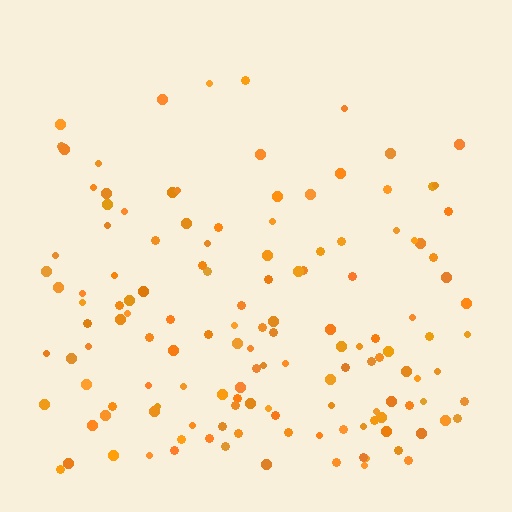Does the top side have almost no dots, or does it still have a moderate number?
Still a moderate number, just noticeably fewer than the bottom.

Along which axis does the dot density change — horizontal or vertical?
Vertical.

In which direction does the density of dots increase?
From top to bottom, with the bottom side densest.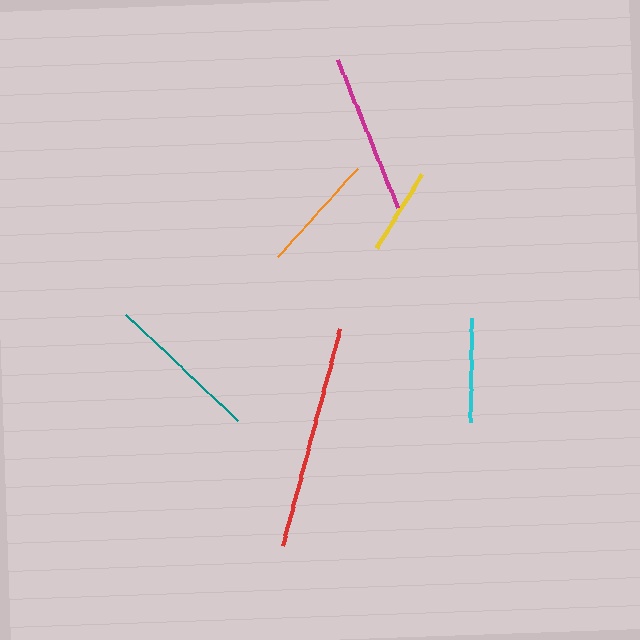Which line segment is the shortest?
The yellow line is the shortest at approximately 86 pixels.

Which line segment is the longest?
The red line is the longest at approximately 224 pixels.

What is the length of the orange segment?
The orange segment is approximately 119 pixels long.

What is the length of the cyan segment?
The cyan segment is approximately 104 pixels long.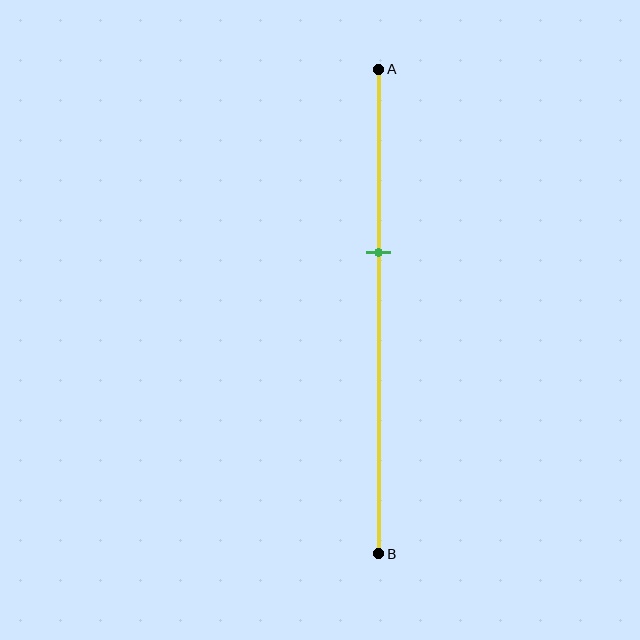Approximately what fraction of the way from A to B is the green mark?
The green mark is approximately 40% of the way from A to B.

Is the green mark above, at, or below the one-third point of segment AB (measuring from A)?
The green mark is below the one-third point of segment AB.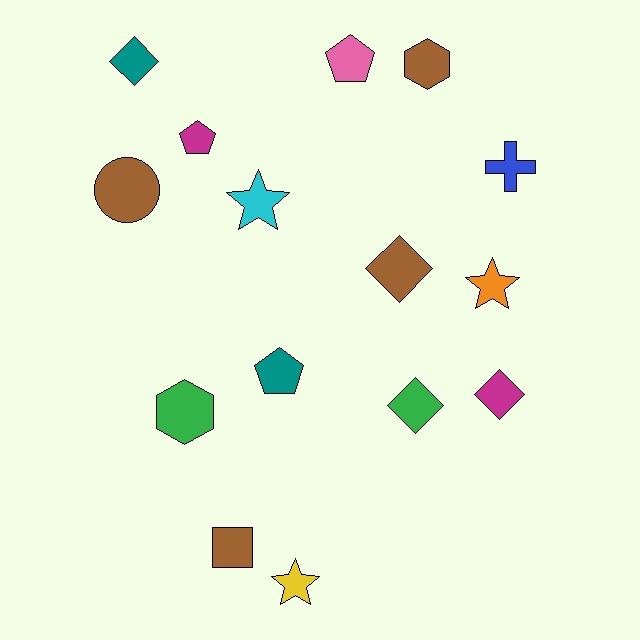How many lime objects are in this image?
There are no lime objects.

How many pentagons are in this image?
There are 3 pentagons.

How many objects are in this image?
There are 15 objects.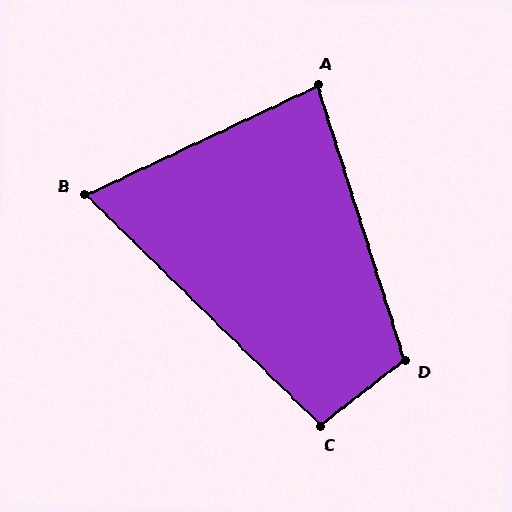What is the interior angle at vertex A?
Approximately 82 degrees (acute).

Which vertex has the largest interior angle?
D, at approximately 110 degrees.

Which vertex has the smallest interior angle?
B, at approximately 70 degrees.